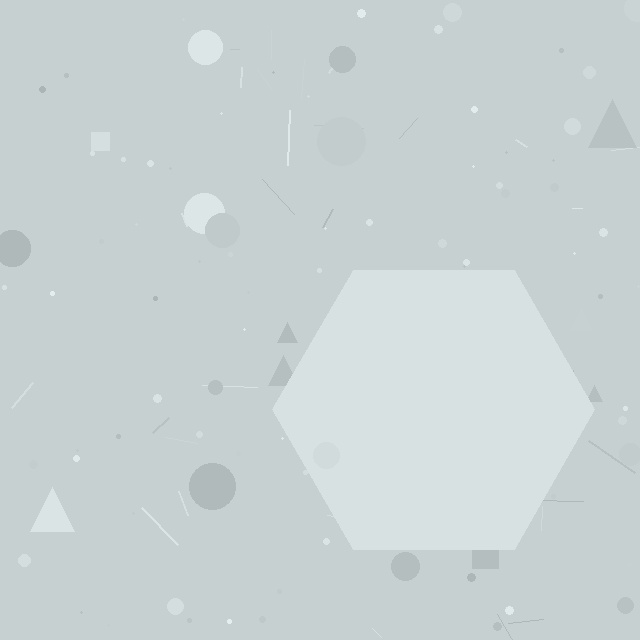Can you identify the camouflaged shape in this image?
The camouflaged shape is a hexagon.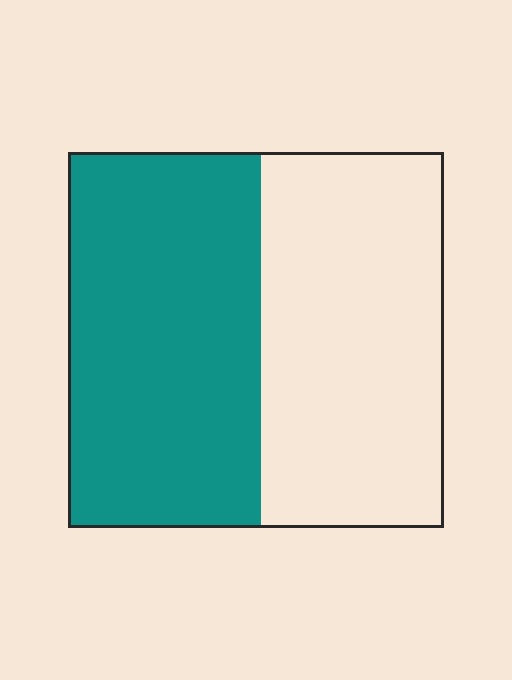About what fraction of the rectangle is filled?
About one half (1/2).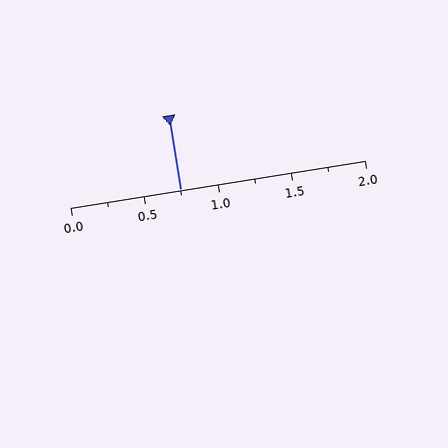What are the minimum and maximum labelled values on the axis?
The axis runs from 0.0 to 2.0.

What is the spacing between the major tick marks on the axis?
The major ticks are spaced 0.5 apart.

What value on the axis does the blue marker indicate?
The marker indicates approximately 0.75.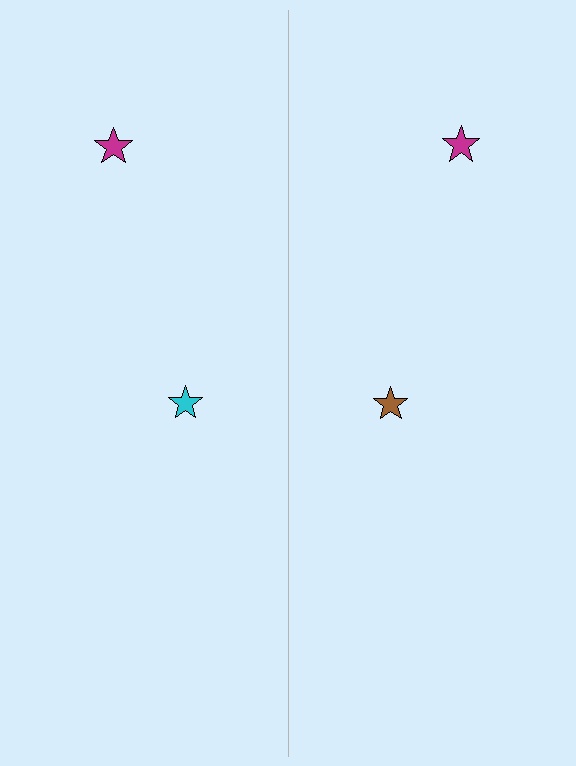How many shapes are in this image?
There are 4 shapes in this image.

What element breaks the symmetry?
The brown star on the right side breaks the symmetry — its mirror counterpart is cyan.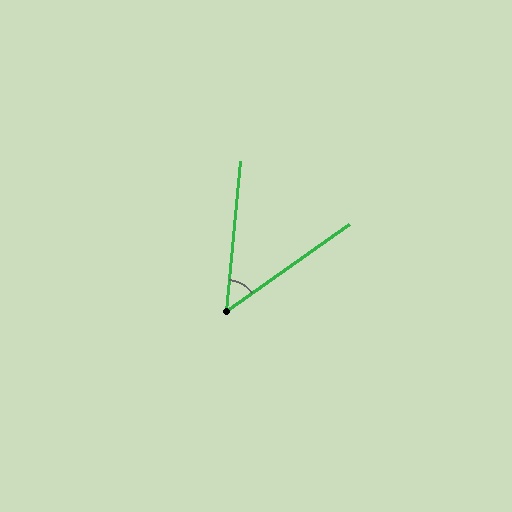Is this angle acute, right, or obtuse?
It is acute.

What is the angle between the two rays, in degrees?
Approximately 50 degrees.